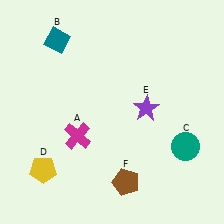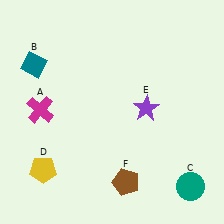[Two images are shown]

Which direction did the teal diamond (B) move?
The teal diamond (B) moved down.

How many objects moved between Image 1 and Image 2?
3 objects moved between the two images.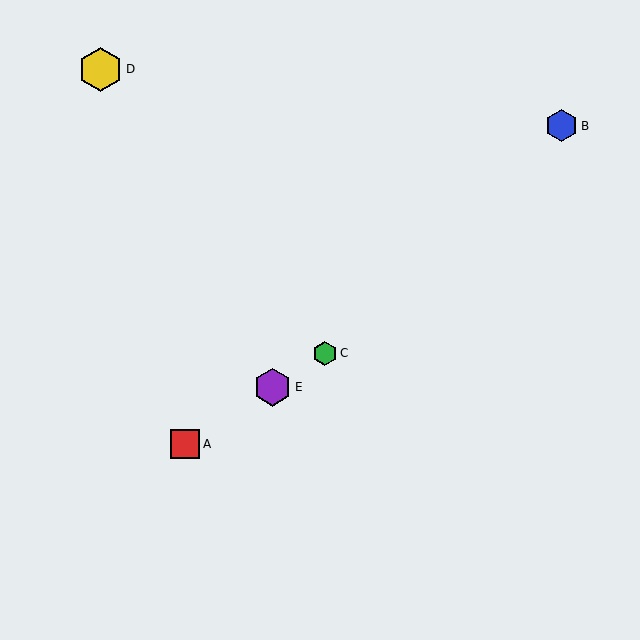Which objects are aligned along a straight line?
Objects A, C, E are aligned along a straight line.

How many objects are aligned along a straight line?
3 objects (A, C, E) are aligned along a straight line.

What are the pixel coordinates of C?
Object C is at (325, 353).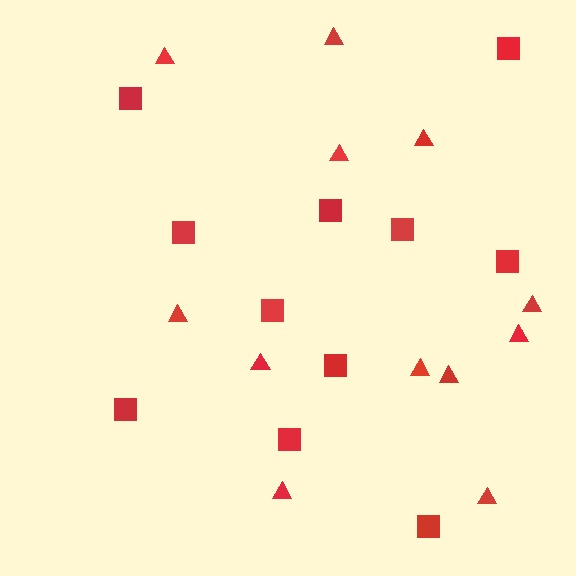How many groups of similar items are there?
There are 2 groups: one group of squares (11) and one group of triangles (12).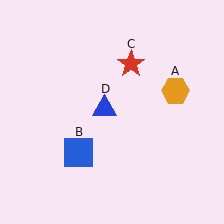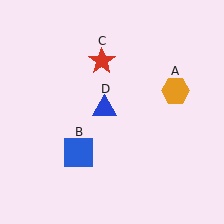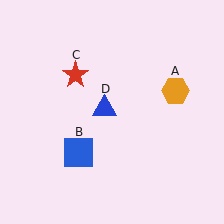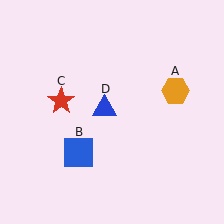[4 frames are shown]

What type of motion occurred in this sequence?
The red star (object C) rotated counterclockwise around the center of the scene.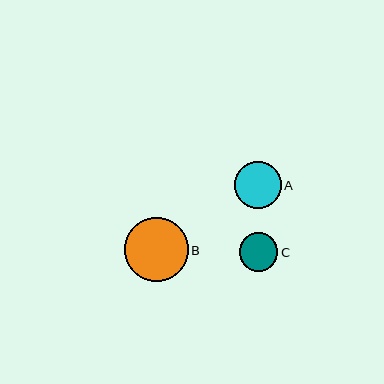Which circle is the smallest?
Circle C is the smallest with a size of approximately 38 pixels.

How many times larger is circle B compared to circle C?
Circle B is approximately 1.7 times the size of circle C.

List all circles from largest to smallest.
From largest to smallest: B, A, C.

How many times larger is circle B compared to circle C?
Circle B is approximately 1.7 times the size of circle C.